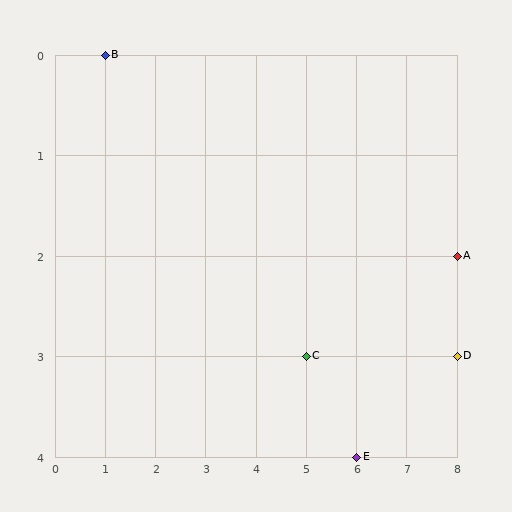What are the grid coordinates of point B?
Point B is at grid coordinates (1, 0).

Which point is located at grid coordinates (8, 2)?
Point A is at (8, 2).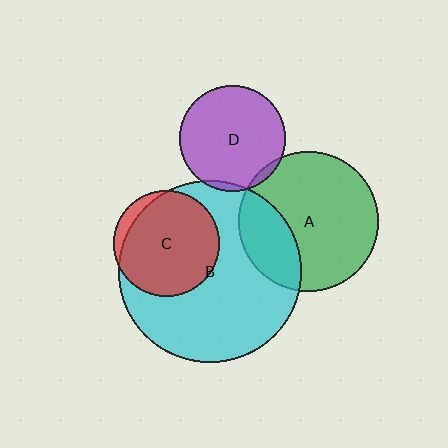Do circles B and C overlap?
Yes.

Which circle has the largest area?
Circle B (cyan).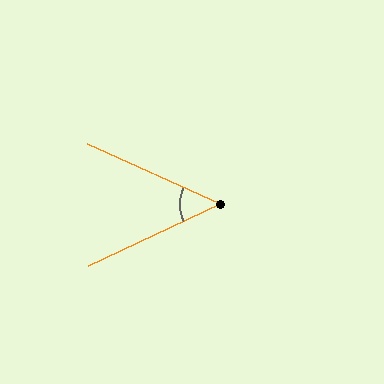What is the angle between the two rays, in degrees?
Approximately 49 degrees.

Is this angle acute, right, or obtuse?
It is acute.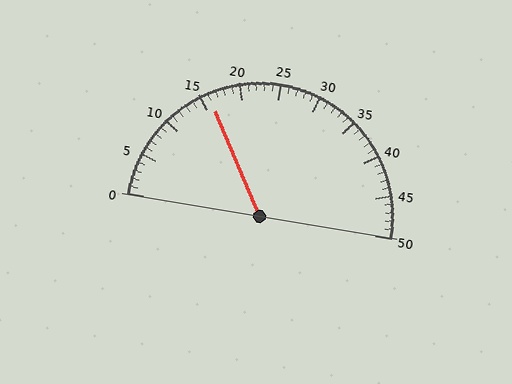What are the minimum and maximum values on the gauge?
The gauge ranges from 0 to 50.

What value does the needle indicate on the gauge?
The needle indicates approximately 16.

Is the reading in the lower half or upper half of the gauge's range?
The reading is in the lower half of the range (0 to 50).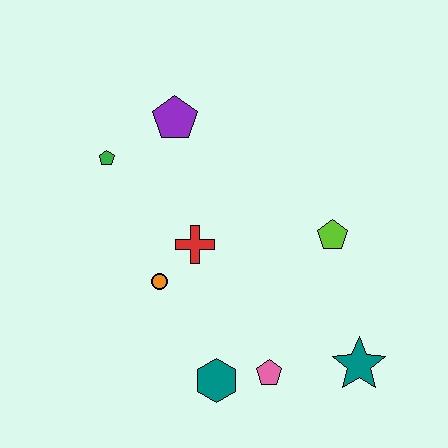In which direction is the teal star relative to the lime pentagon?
The teal star is below the lime pentagon.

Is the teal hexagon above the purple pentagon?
No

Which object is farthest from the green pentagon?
The teal star is farthest from the green pentagon.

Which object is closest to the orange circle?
The red cross is closest to the orange circle.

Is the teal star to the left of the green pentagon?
No